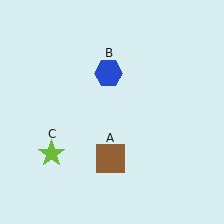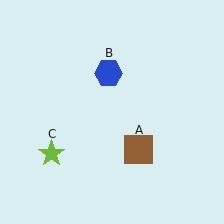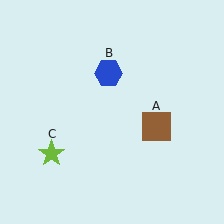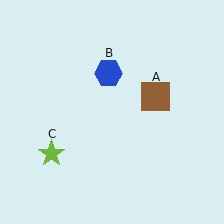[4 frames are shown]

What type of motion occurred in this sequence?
The brown square (object A) rotated counterclockwise around the center of the scene.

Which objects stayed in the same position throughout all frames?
Blue hexagon (object B) and lime star (object C) remained stationary.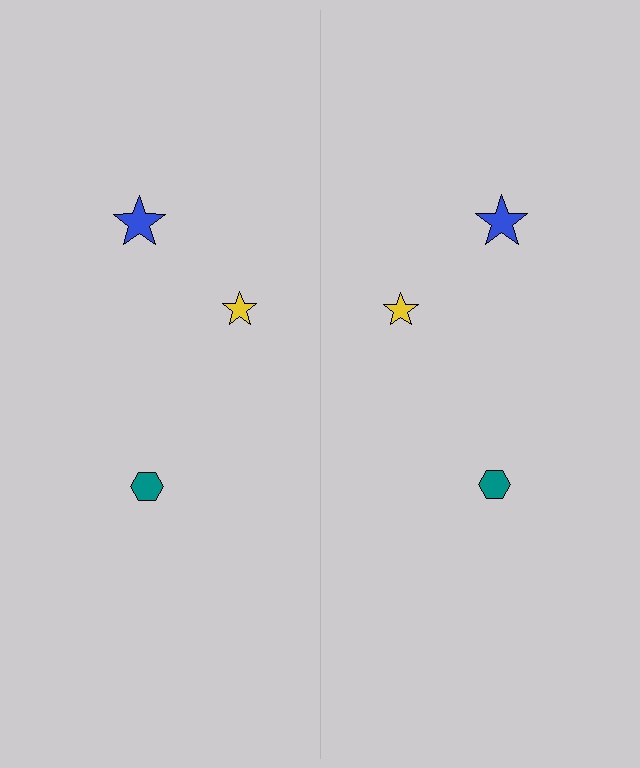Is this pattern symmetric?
Yes, this pattern has bilateral (reflection) symmetry.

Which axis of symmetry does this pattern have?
The pattern has a vertical axis of symmetry running through the center of the image.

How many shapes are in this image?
There are 6 shapes in this image.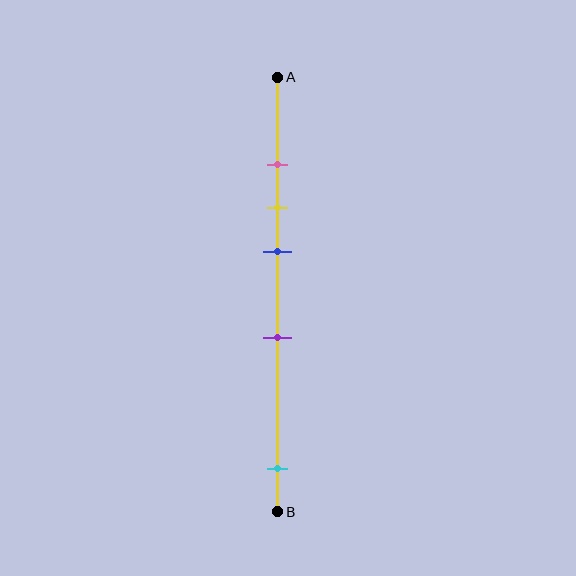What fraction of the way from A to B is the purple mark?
The purple mark is approximately 60% (0.6) of the way from A to B.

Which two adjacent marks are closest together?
The pink and yellow marks are the closest adjacent pair.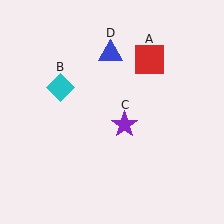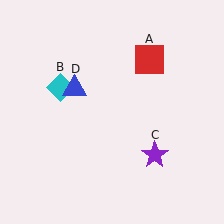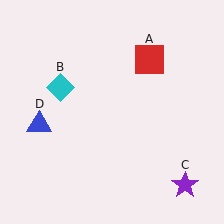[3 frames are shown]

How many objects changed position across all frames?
2 objects changed position: purple star (object C), blue triangle (object D).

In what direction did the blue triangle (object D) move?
The blue triangle (object D) moved down and to the left.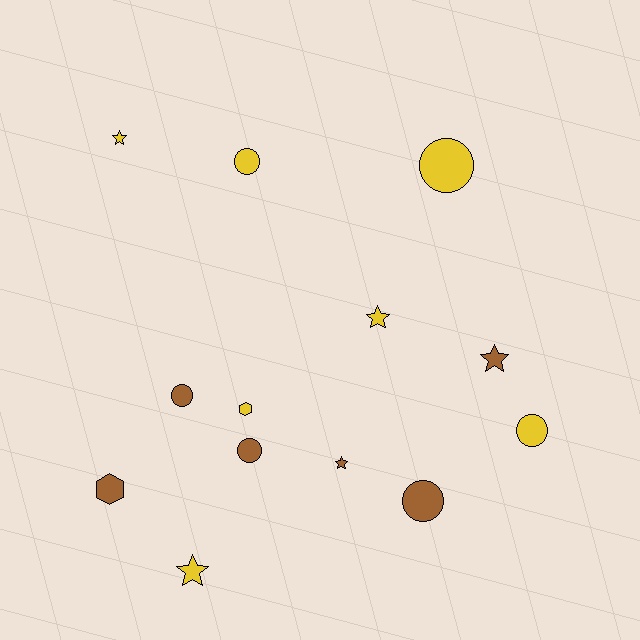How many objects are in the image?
There are 13 objects.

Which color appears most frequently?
Yellow, with 7 objects.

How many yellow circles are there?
There are 3 yellow circles.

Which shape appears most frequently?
Circle, with 6 objects.